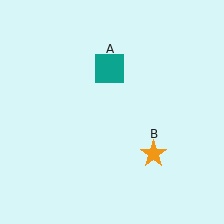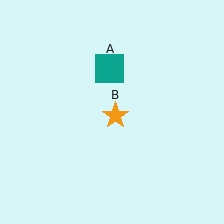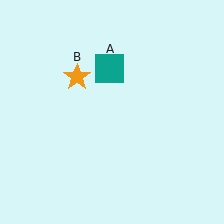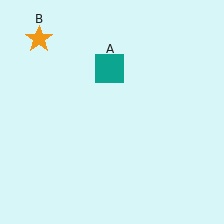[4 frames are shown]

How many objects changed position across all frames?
1 object changed position: orange star (object B).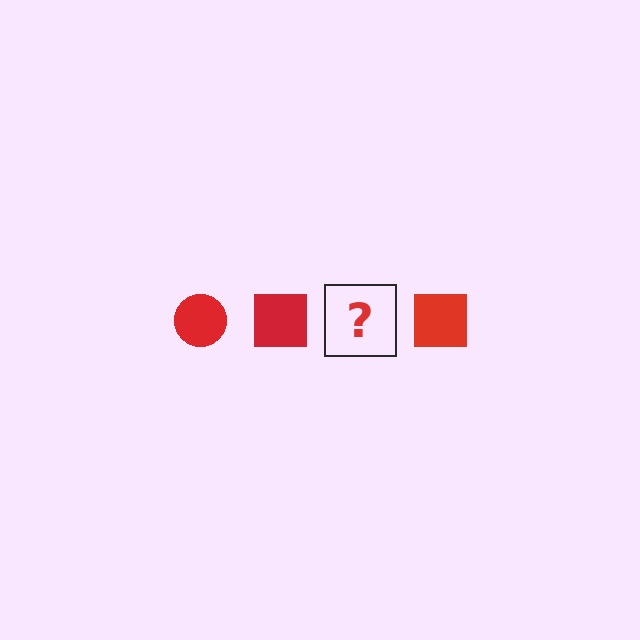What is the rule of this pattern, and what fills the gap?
The rule is that the pattern cycles through circle, square shapes in red. The gap should be filled with a red circle.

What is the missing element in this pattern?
The missing element is a red circle.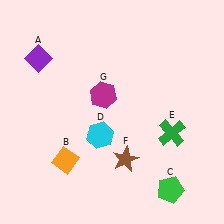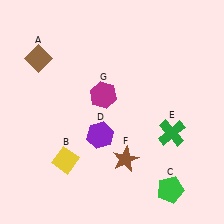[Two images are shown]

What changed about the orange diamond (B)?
In Image 1, B is orange. In Image 2, it changed to yellow.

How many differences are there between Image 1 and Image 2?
There are 3 differences between the two images.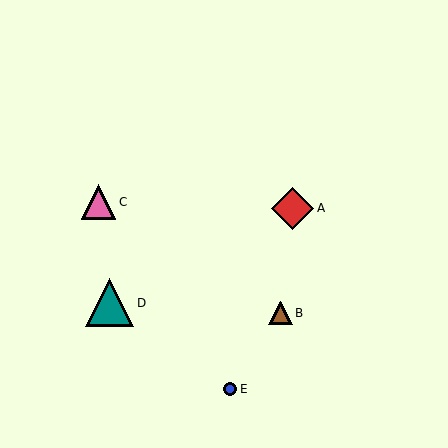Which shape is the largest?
The teal triangle (labeled D) is the largest.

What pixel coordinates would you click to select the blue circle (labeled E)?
Click at (230, 389) to select the blue circle E.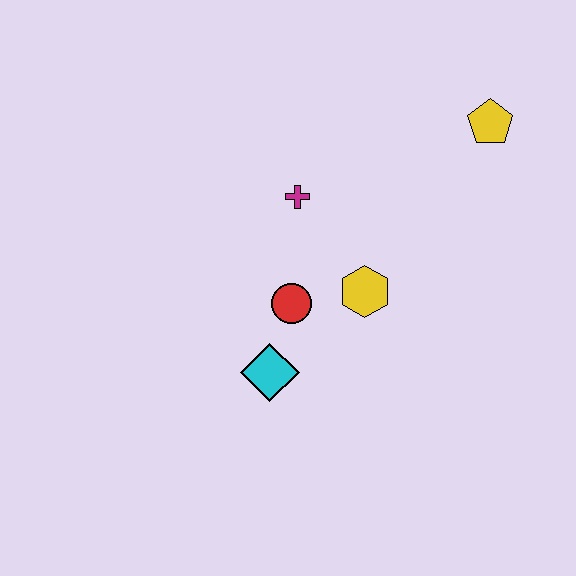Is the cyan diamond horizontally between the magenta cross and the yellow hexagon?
No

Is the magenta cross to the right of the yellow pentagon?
No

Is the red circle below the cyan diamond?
No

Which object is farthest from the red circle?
The yellow pentagon is farthest from the red circle.